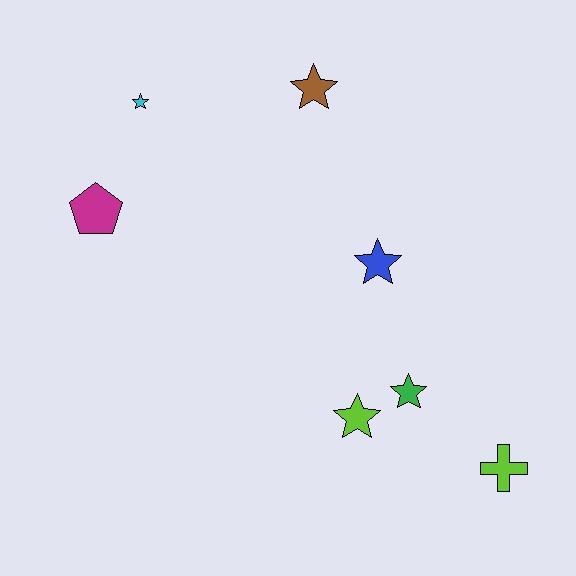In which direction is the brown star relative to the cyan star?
The brown star is to the right of the cyan star.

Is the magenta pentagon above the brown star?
No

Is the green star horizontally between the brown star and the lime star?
No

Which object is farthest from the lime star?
The cyan star is farthest from the lime star.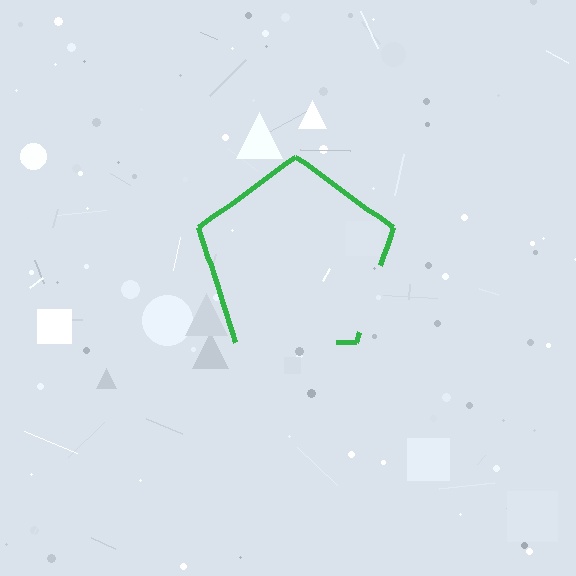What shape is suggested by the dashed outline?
The dashed outline suggests a pentagon.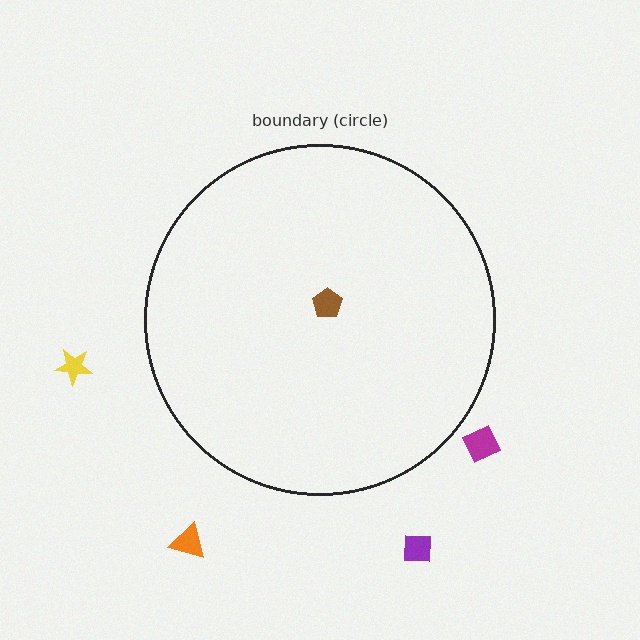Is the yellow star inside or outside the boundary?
Outside.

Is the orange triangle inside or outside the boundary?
Outside.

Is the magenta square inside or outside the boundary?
Outside.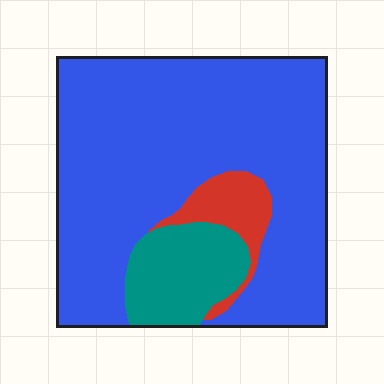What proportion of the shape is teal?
Teal covers 14% of the shape.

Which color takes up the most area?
Blue, at roughly 80%.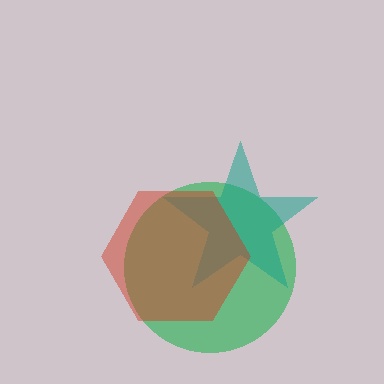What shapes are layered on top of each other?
The layered shapes are: a green circle, a teal star, a red hexagon.